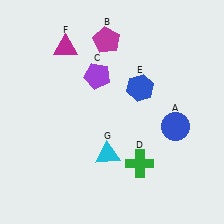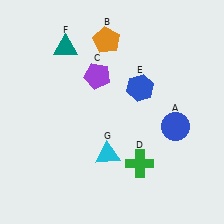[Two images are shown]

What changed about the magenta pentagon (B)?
In Image 1, B is magenta. In Image 2, it changed to orange.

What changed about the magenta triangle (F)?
In Image 1, F is magenta. In Image 2, it changed to teal.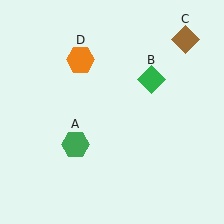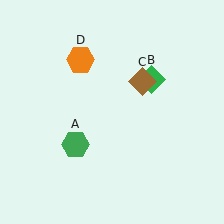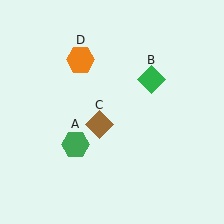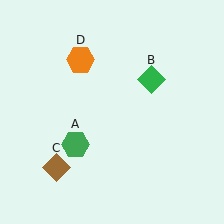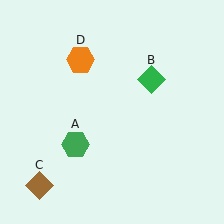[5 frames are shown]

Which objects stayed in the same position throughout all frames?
Green hexagon (object A) and green diamond (object B) and orange hexagon (object D) remained stationary.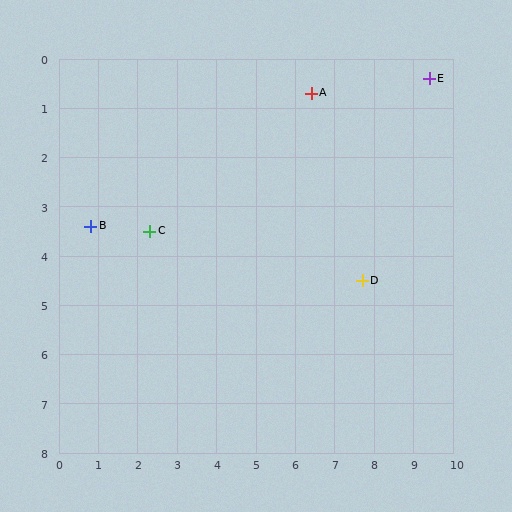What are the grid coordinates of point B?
Point B is at approximately (0.8, 3.4).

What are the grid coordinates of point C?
Point C is at approximately (2.3, 3.5).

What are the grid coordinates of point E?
Point E is at approximately (9.4, 0.4).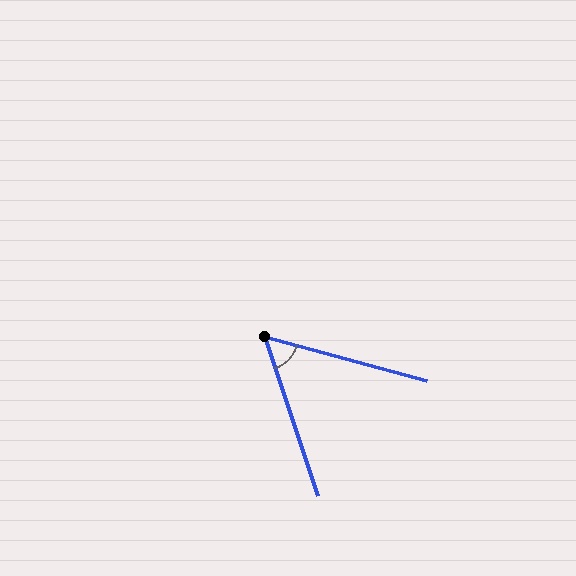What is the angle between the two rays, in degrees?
Approximately 57 degrees.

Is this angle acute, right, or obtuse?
It is acute.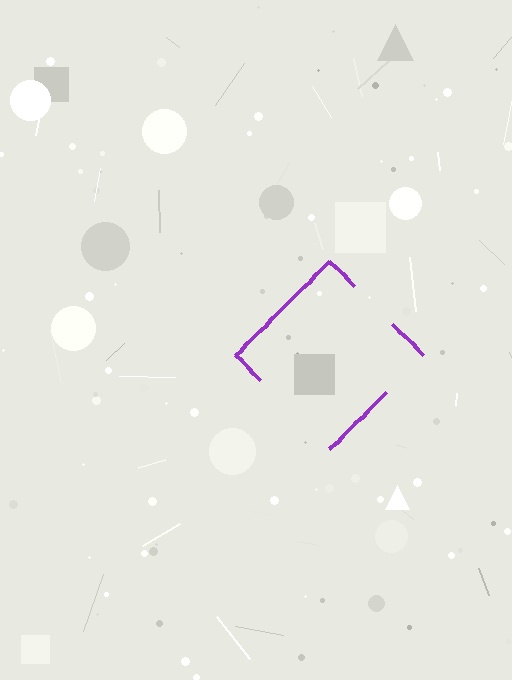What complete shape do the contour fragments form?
The contour fragments form a diamond.